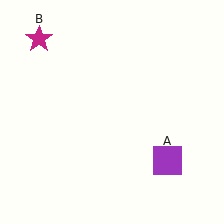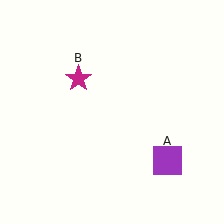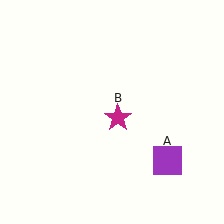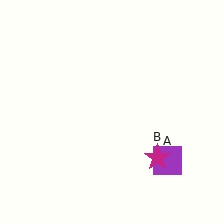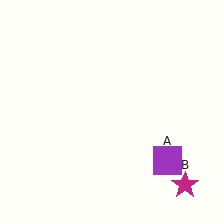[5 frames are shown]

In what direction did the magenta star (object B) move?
The magenta star (object B) moved down and to the right.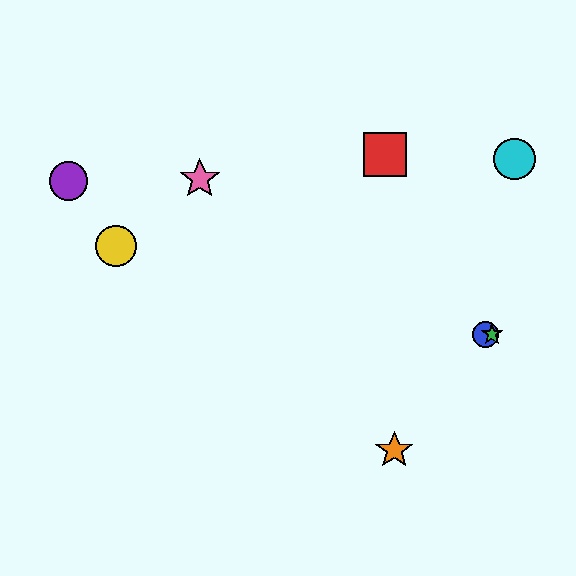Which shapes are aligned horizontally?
The blue circle, the green star are aligned horizontally.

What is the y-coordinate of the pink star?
The pink star is at y≈179.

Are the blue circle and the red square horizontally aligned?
No, the blue circle is at y≈334 and the red square is at y≈155.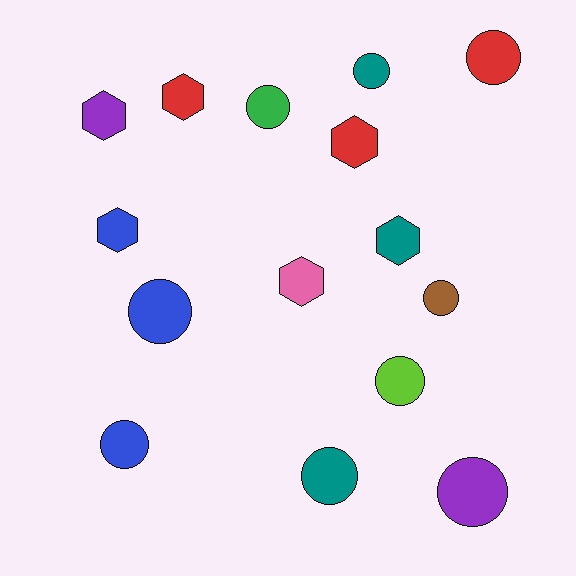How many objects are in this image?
There are 15 objects.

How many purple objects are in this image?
There are 2 purple objects.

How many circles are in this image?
There are 9 circles.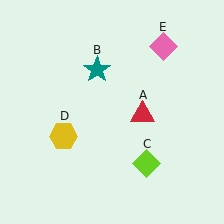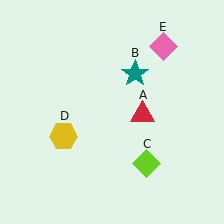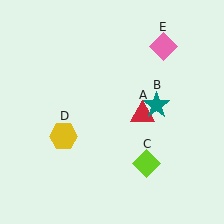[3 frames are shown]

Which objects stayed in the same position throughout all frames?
Red triangle (object A) and lime diamond (object C) and yellow hexagon (object D) and pink diamond (object E) remained stationary.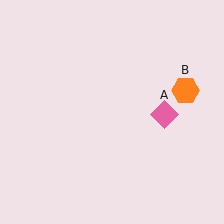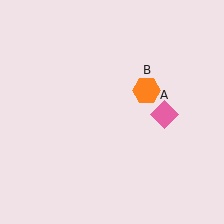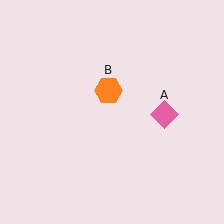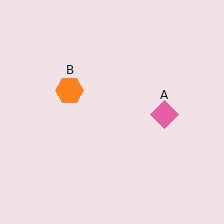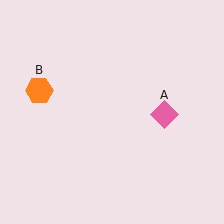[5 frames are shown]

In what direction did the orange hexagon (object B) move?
The orange hexagon (object B) moved left.